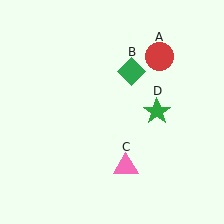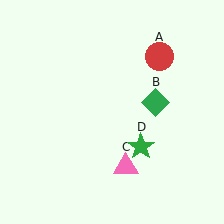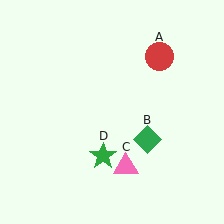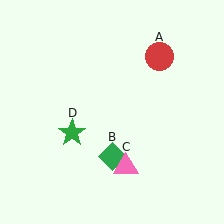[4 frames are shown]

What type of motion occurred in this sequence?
The green diamond (object B), green star (object D) rotated clockwise around the center of the scene.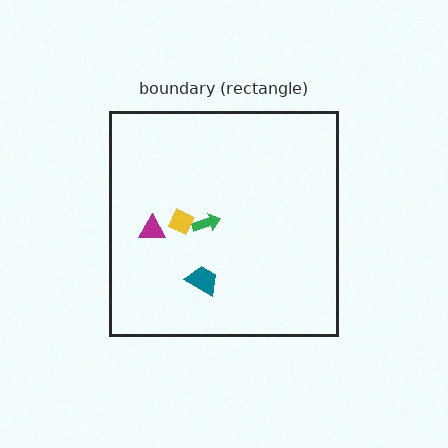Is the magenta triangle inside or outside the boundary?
Inside.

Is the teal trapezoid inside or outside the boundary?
Inside.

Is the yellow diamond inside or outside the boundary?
Inside.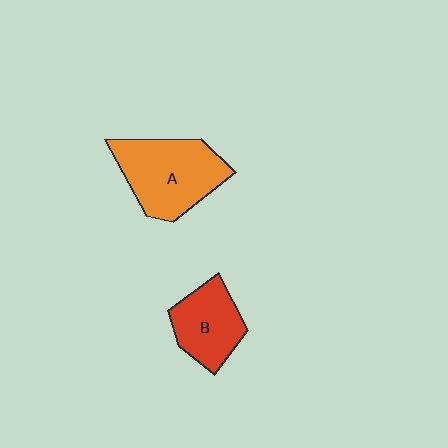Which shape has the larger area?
Shape A (orange).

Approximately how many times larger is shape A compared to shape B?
Approximately 1.5 times.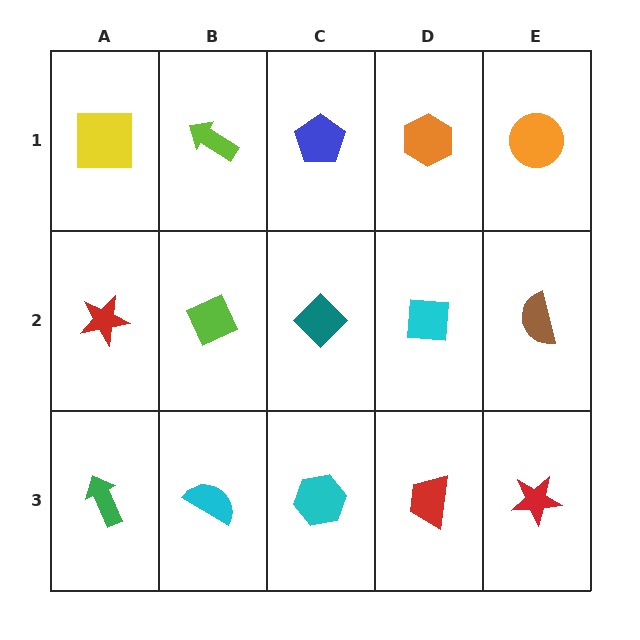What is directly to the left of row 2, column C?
A lime diamond.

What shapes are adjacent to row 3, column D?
A cyan square (row 2, column D), a cyan hexagon (row 3, column C), a red star (row 3, column E).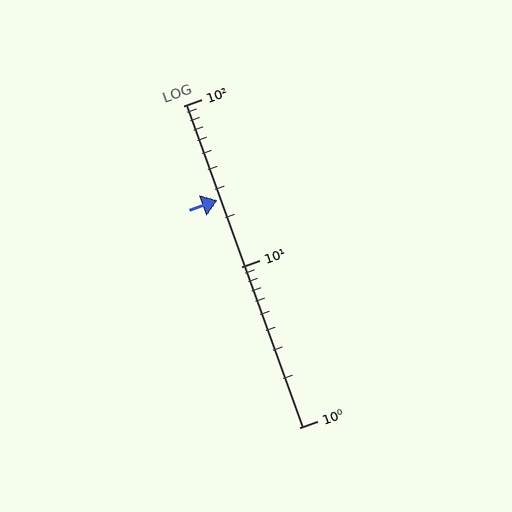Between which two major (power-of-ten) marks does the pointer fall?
The pointer is between 10 and 100.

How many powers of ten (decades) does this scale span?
The scale spans 2 decades, from 1 to 100.